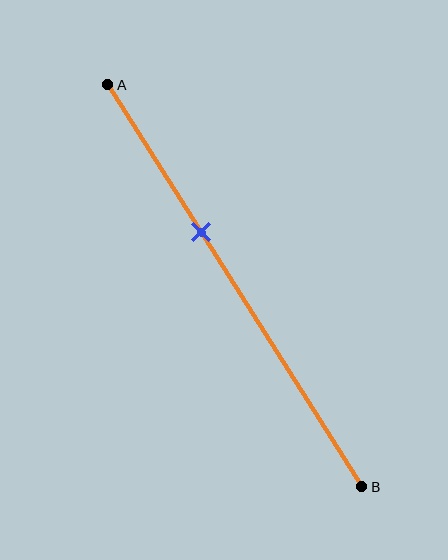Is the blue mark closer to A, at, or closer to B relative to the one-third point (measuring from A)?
The blue mark is closer to point B than the one-third point of segment AB.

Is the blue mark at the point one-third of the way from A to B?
No, the mark is at about 35% from A, not at the 33% one-third point.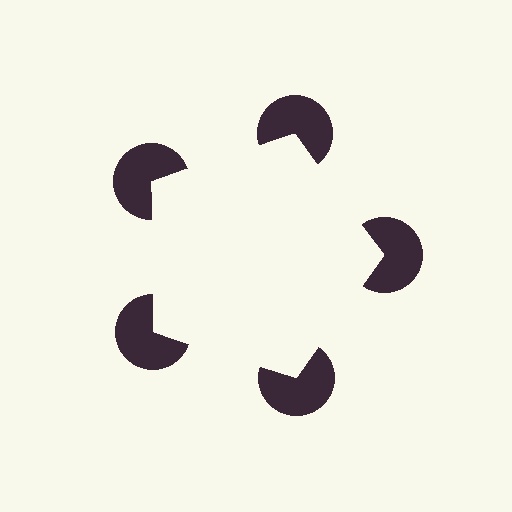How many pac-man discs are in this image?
There are 5 — one at each vertex of the illusory pentagon.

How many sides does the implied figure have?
5 sides.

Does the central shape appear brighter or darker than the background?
It typically appears slightly brighter than the background, even though no actual brightness change is drawn.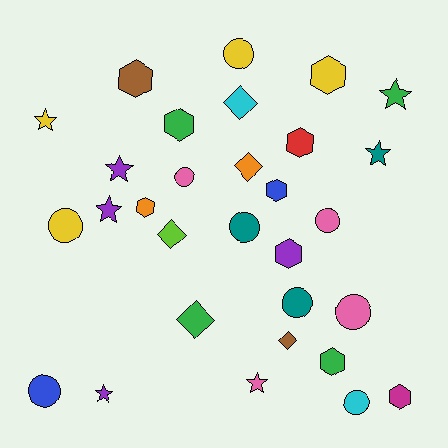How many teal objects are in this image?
There are 3 teal objects.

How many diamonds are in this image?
There are 5 diamonds.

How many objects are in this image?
There are 30 objects.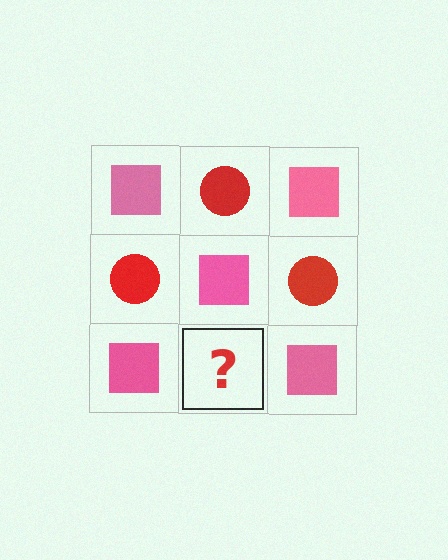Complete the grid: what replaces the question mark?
The question mark should be replaced with a red circle.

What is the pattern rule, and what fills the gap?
The rule is that it alternates pink square and red circle in a checkerboard pattern. The gap should be filled with a red circle.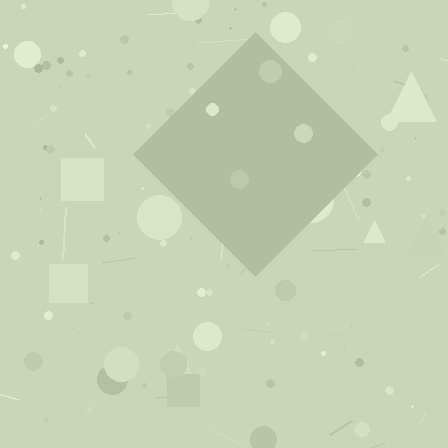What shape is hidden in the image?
A diamond is hidden in the image.